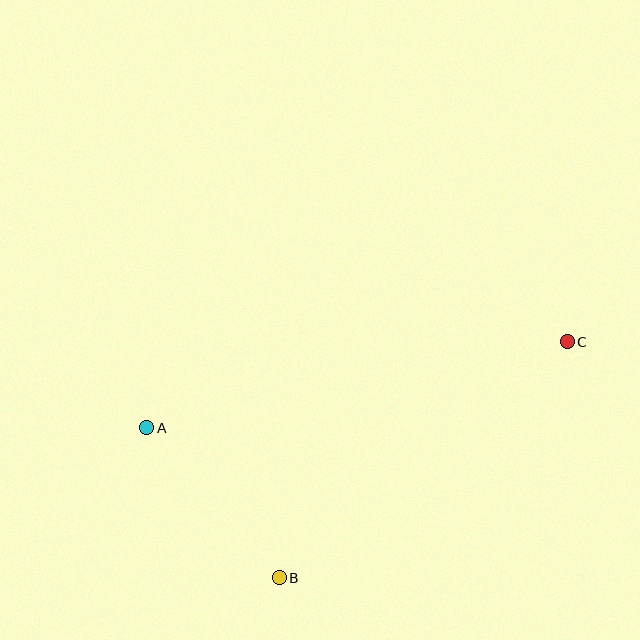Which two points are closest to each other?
Points A and B are closest to each other.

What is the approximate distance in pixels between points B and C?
The distance between B and C is approximately 372 pixels.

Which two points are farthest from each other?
Points A and C are farthest from each other.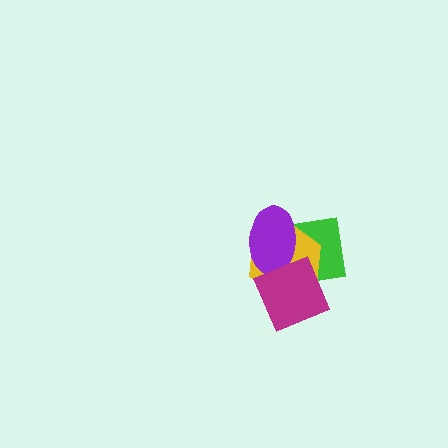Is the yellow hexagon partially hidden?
Yes, it is partially covered by another shape.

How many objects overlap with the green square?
3 objects overlap with the green square.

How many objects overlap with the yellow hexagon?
3 objects overlap with the yellow hexagon.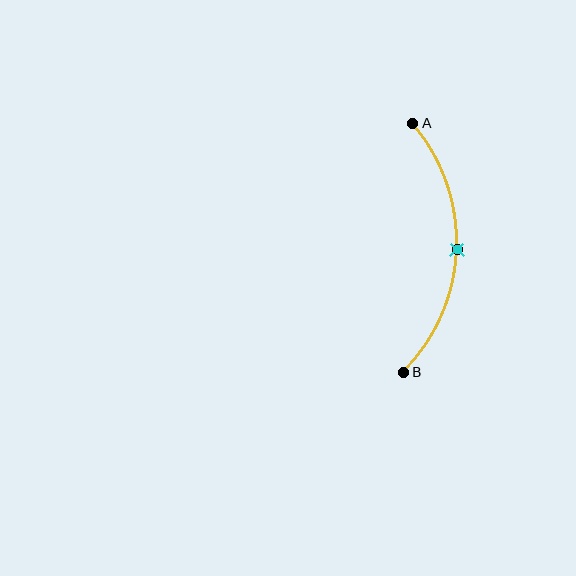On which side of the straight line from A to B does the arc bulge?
The arc bulges to the right of the straight line connecting A and B.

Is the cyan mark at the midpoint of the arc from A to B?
Yes. The cyan mark lies on the arc at equal arc-length from both A and B — it is the arc midpoint.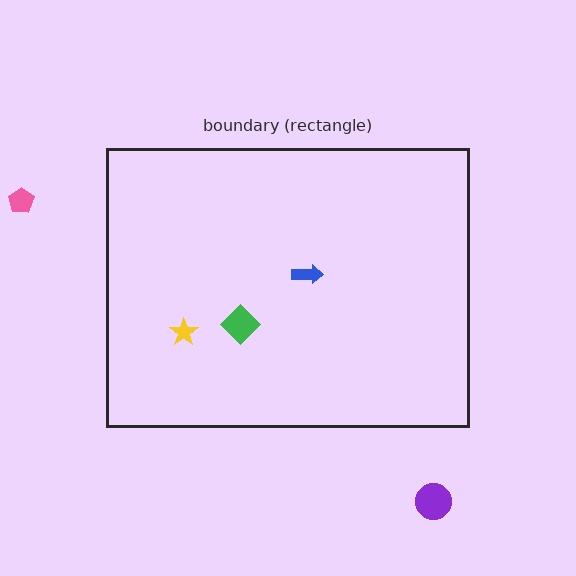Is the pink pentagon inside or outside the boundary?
Outside.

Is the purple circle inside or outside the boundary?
Outside.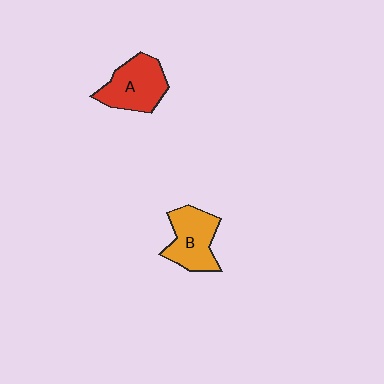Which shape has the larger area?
Shape A (red).